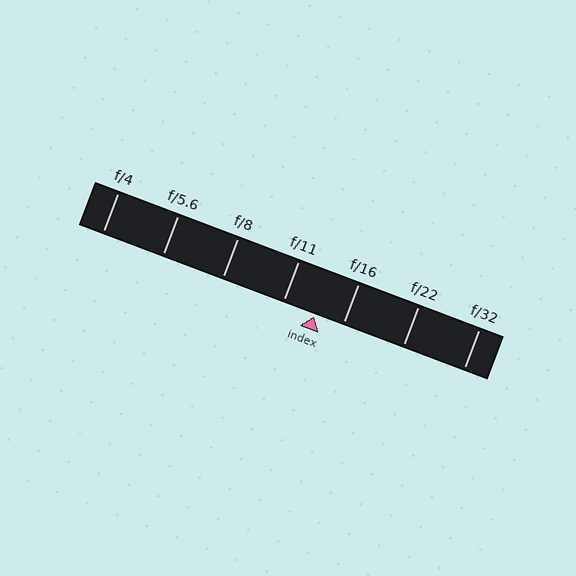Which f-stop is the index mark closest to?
The index mark is closest to f/16.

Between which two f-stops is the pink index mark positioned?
The index mark is between f/11 and f/16.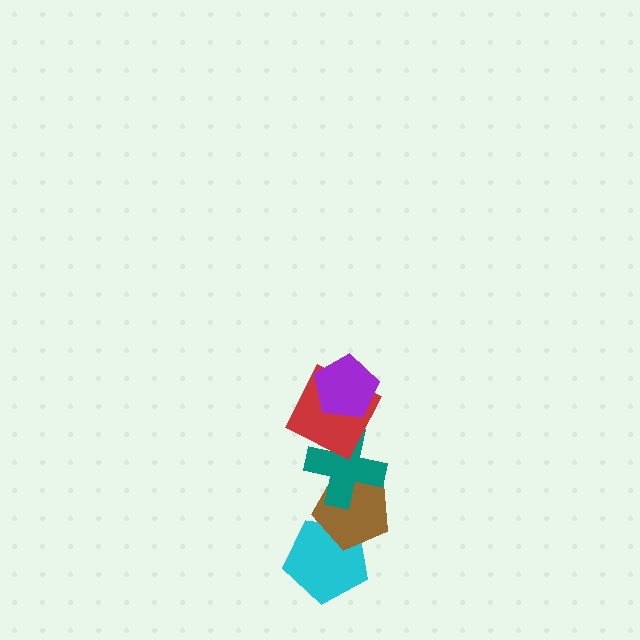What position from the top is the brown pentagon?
The brown pentagon is 4th from the top.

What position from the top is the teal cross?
The teal cross is 3rd from the top.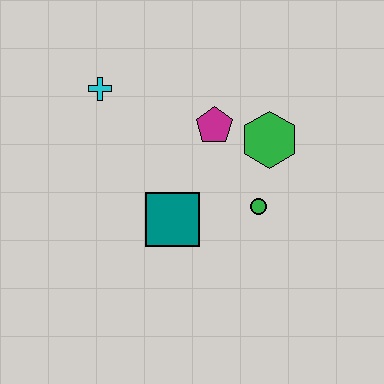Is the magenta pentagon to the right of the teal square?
Yes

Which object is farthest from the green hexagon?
The cyan cross is farthest from the green hexagon.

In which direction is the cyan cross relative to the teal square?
The cyan cross is above the teal square.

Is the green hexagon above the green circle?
Yes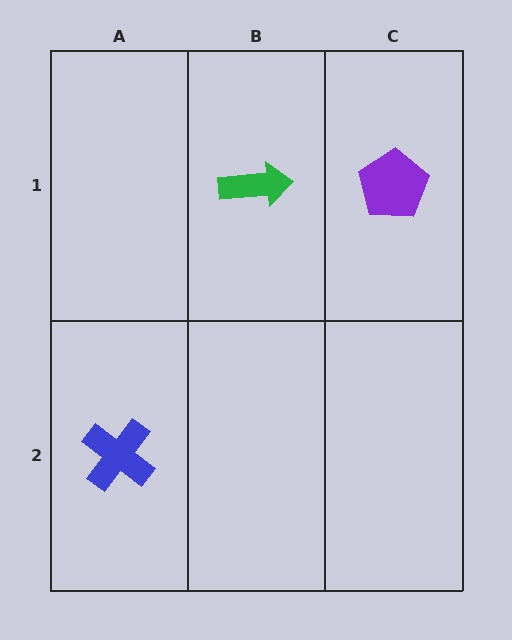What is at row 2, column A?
A blue cross.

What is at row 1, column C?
A purple pentagon.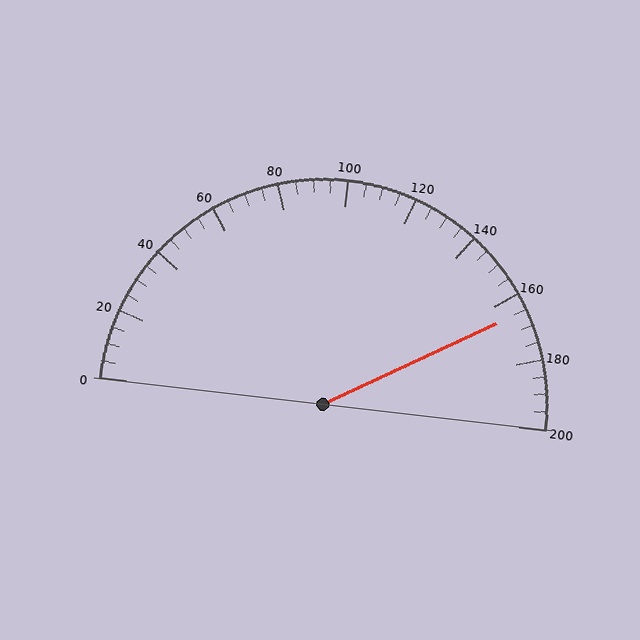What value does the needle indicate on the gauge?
The needle indicates approximately 165.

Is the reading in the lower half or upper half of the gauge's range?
The reading is in the upper half of the range (0 to 200).